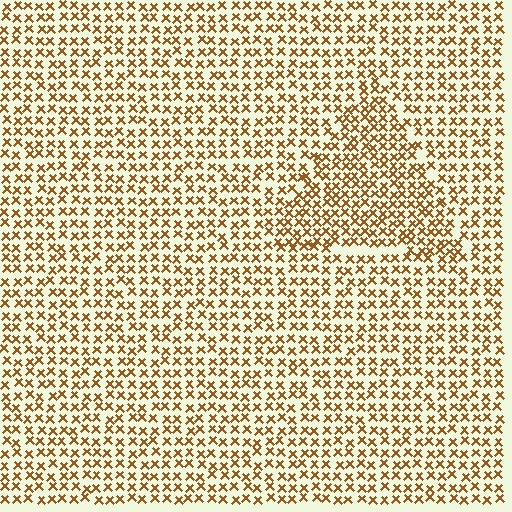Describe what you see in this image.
The image contains small brown elements arranged at two different densities. A triangle-shaped region is visible where the elements are more densely packed than the surrounding area.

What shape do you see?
I see a triangle.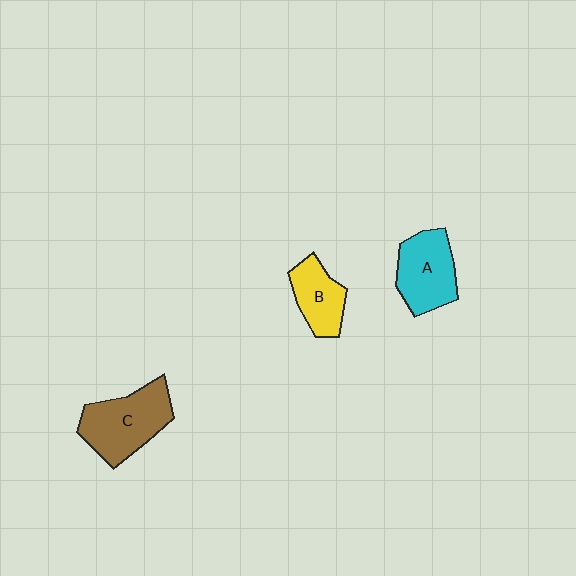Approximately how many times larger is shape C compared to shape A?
Approximately 1.2 times.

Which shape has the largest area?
Shape C (brown).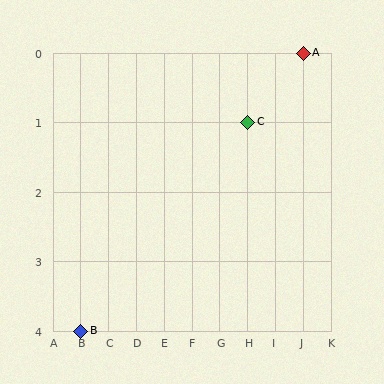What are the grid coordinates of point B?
Point B is at grid coordinates (B, 4).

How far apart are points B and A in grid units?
Points B and A are 8 columns and 4 rows apart (about 8.9 grid units diagonally).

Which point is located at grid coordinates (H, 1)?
Point C is at (H, 1).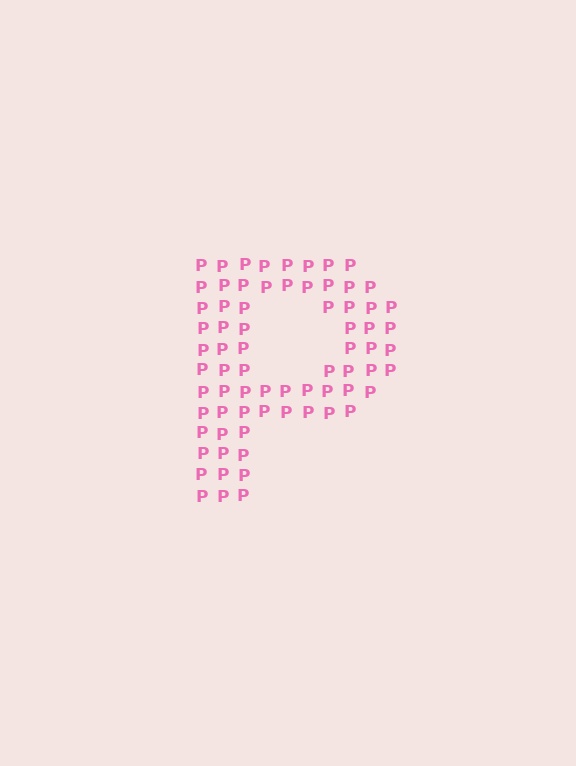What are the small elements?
The small elements are letter P's.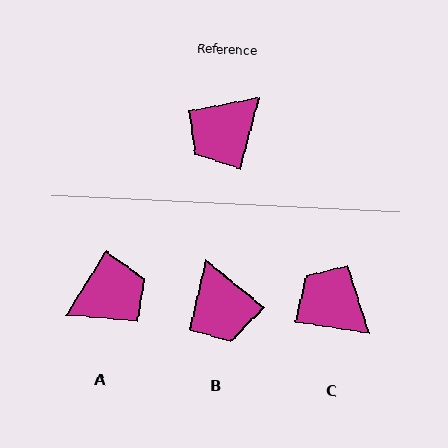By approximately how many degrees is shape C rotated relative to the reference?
Approximately 84 degrees clockwise.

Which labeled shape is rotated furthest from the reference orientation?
A, about 163 degrees away.